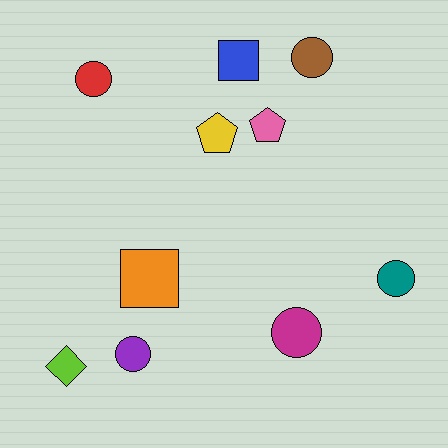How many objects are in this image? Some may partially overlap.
There are 10 objects.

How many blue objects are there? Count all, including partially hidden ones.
There is 1 blue object.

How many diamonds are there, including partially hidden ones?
There is 1 diamond.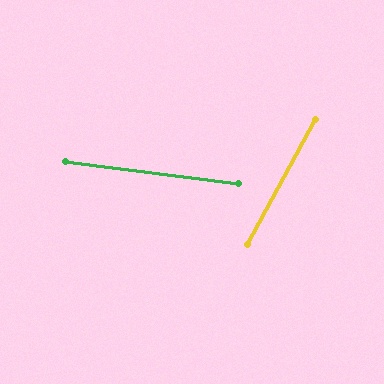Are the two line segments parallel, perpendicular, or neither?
Neither parallel nor perpendicular — they differ by about 69°.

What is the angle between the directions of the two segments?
Approximately 69 degrees.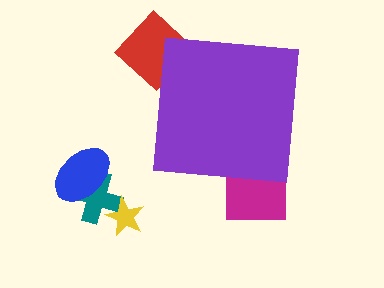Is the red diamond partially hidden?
Yes, the red diamond is partially hidden behind the purple square.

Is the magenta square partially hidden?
Yes, the magenta square is partially hidden behind the purple square.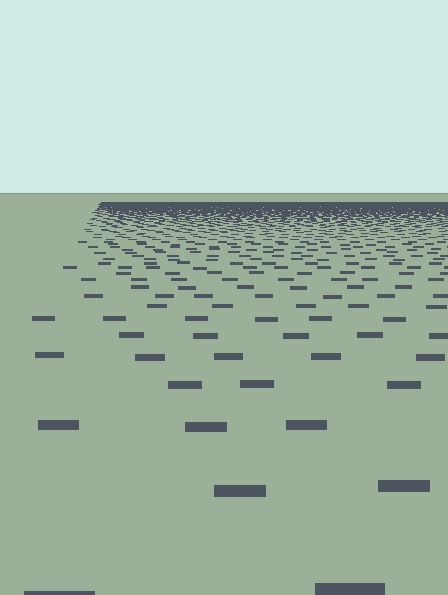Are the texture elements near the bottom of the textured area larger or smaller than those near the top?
Larger. Near the bottom, elements are closer to the viewer and appear at a bigger on-screen size.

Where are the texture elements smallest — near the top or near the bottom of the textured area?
Near the top.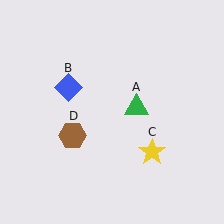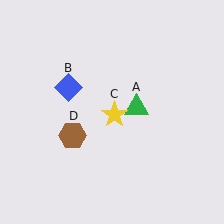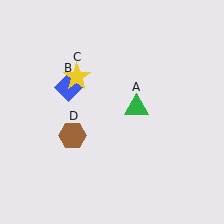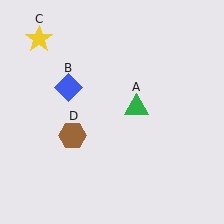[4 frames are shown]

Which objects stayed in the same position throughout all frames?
Green triangle (object A) and blue diamond (object B) and brown hexagon (object D) remained stationary.